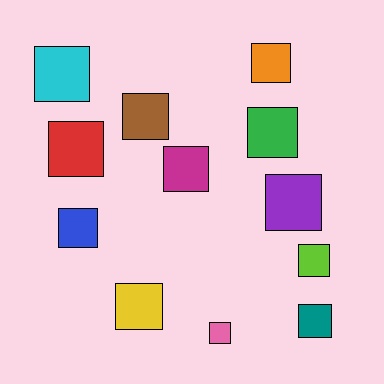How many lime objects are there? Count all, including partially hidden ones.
There is 1 lime object.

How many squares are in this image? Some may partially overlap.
There are 12 squares.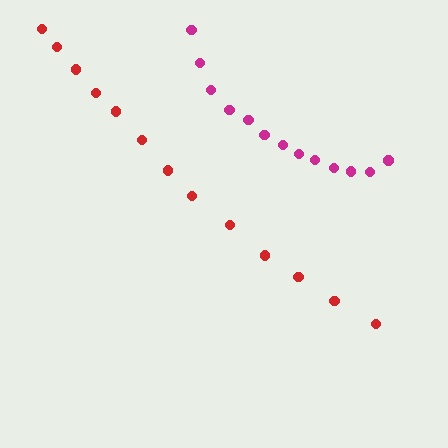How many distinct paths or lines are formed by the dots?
There are 2 distinct paths.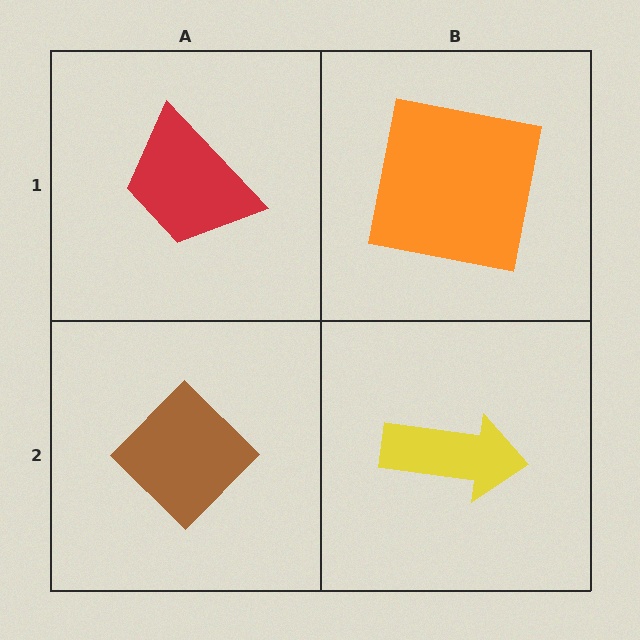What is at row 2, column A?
A brown diamond.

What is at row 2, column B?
A yellow arrow.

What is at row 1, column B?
An orange square.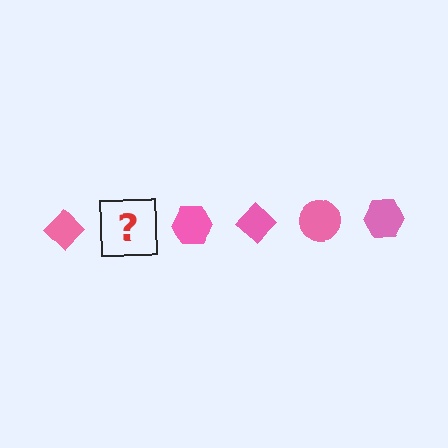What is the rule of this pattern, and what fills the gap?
The rule is that the pattern cycles through diamond, circle, hexagon shapes in pink. The gap should be filled with a pink circle.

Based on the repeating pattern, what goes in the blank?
The blank should be a pink circle.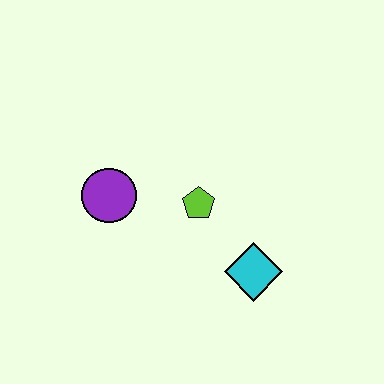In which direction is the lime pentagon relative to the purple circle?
The lime pentagon is to the right of the purple circle.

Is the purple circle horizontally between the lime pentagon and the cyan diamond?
No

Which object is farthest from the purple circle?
The cyan diamond is farthest from the purple circle.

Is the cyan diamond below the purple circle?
Yes